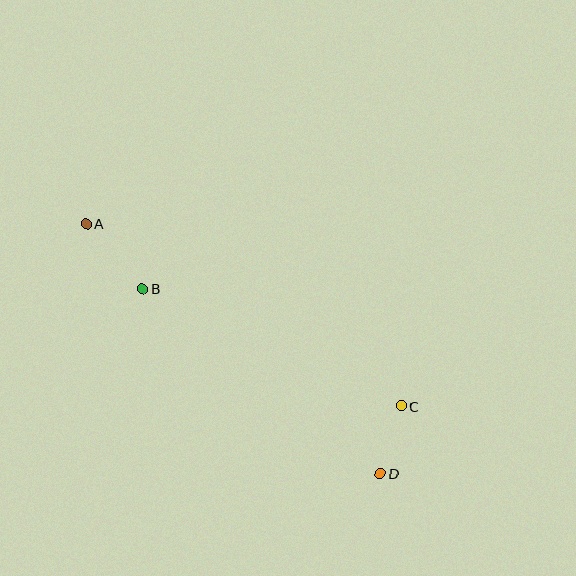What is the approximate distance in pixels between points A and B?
The distance between A and B is approximately 86 pixels.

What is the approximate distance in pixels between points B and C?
The distance between B and C is approximately 284 pixels.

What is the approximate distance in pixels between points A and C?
The distance between A and C is approximately 364 pixels.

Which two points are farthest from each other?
Points A and D are farthest from each other.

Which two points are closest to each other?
Points C and D are closest to each other.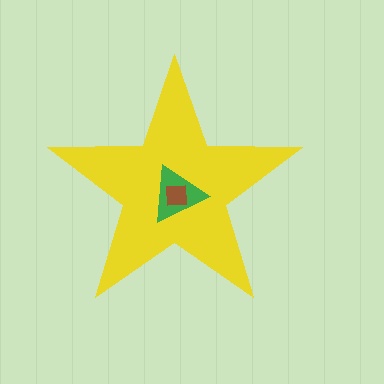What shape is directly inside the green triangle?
The brown square.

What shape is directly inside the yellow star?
The green triangle.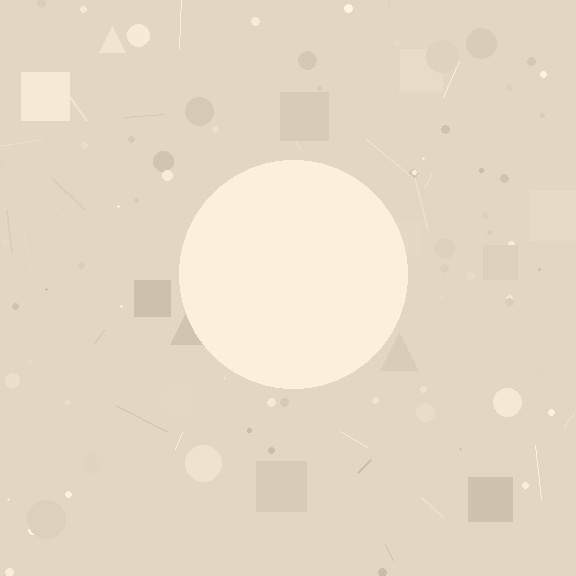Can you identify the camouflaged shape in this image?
The camouflaged shape is a circle.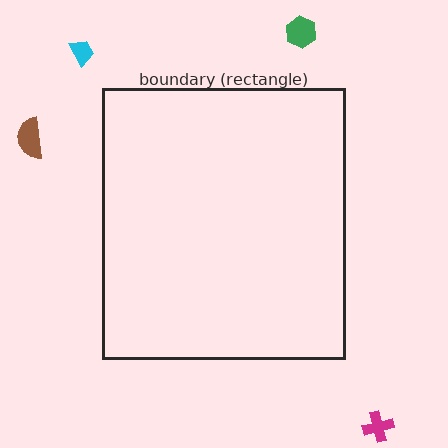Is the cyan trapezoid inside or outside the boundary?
Outside.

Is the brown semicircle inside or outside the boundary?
Outside.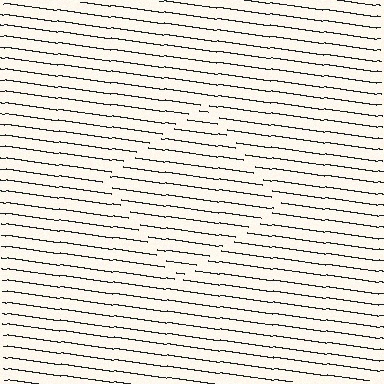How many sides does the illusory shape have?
4 sides — the line-ends trace a square.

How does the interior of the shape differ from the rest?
The interior of the shape contains the same grating, shifted by half a period — the contour is defined by the phase discontinuity where line-ends from the inner and outer gratings abut.